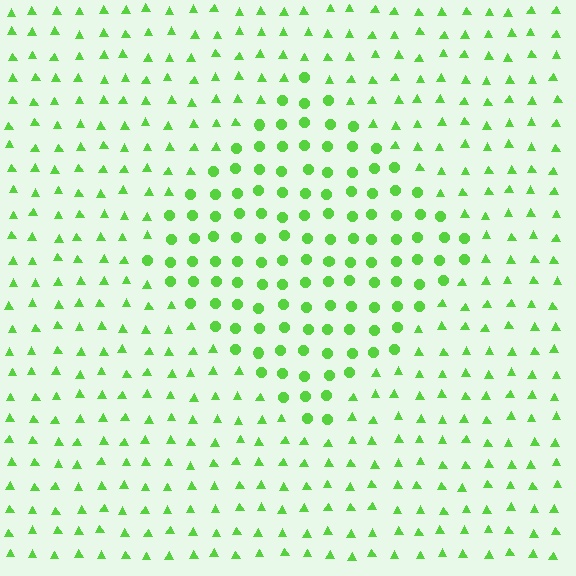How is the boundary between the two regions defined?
The boundary is defined by a change in element shape: circles inside vs. triangles outside. All elements share the same color and spacing.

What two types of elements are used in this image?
The image uses circles inside the diamond region and triangles outside it.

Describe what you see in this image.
The image is filled with small lime elements arranged in a uniform grid. A diamond-shaped region contains circles, while the surrounding area contains triangles. The boundary is defined purely by the change in element shape.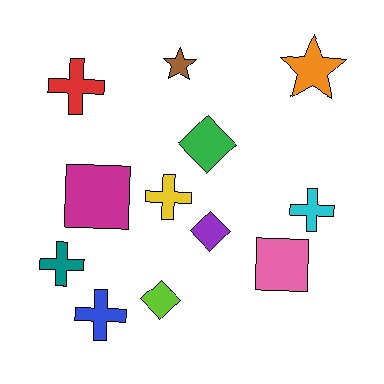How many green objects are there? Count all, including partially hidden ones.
There is 1 green object.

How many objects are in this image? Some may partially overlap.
There are 12 objects.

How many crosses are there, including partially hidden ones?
There are 5 crosses.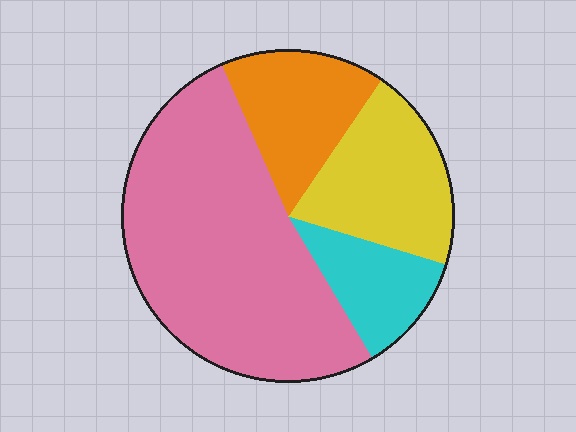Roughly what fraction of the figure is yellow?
Yellow covers 20% of the figure.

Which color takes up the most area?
Pink, at roughly 50%.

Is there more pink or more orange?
Pink.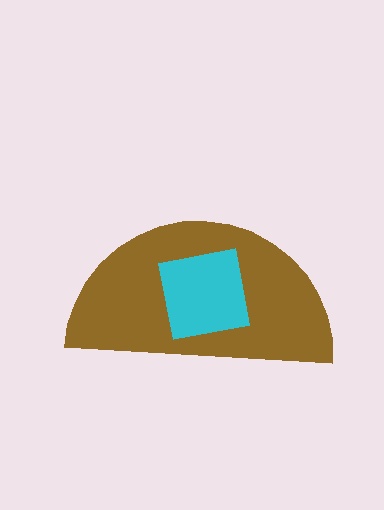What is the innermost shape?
The cyan square.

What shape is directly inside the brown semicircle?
The cyan square.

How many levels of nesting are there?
2.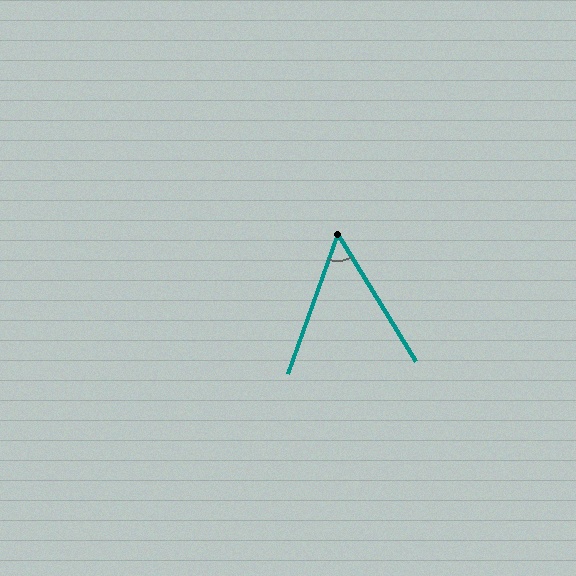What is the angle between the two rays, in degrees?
Approximately 51 degrees.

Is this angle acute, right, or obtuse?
It is acute.